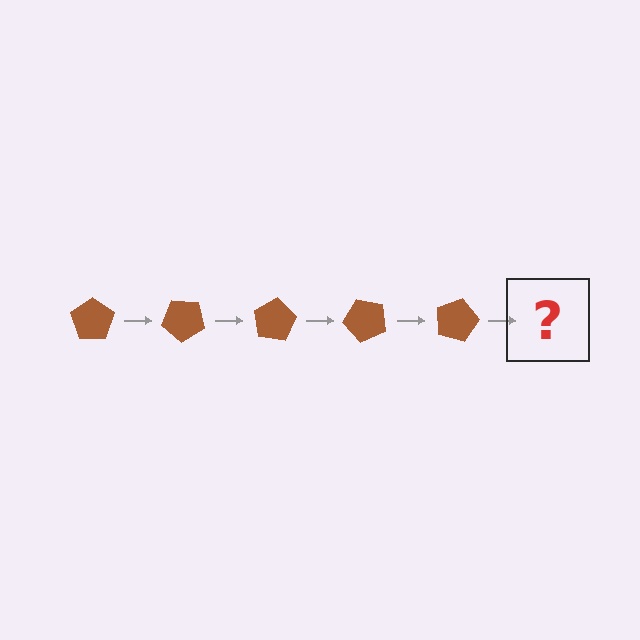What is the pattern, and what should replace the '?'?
The pattern is that the pentagon rotates 40 degrees each step. The '?' should be a brown pentagon rotated 200 degrees.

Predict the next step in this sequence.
The next step is a brown pentagon rotated 200 degrees.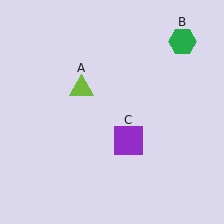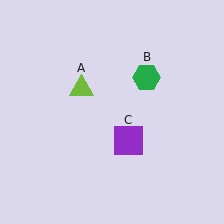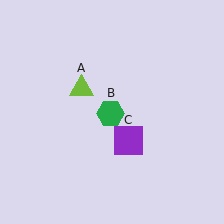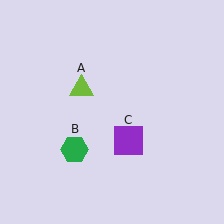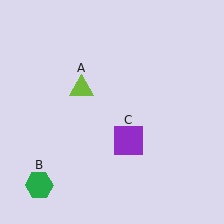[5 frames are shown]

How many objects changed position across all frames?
1 object changed position: green hexagon (object B).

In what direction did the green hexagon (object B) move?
The green hexagon (object B) moved down and to the left.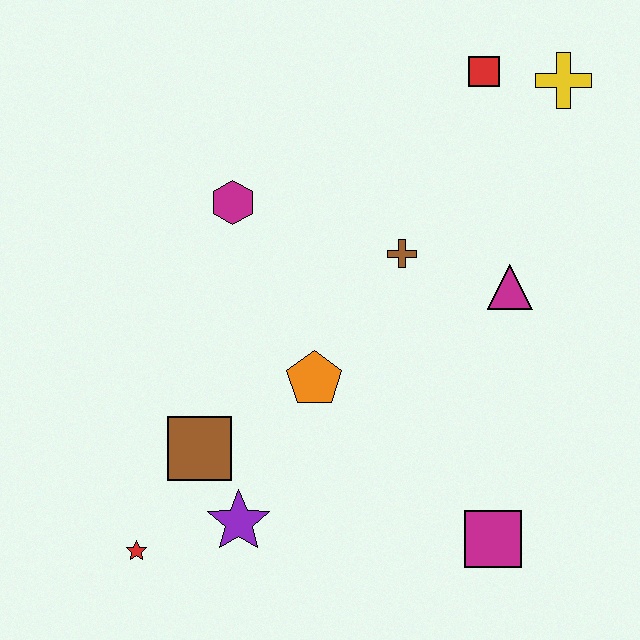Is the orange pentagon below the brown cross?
Yes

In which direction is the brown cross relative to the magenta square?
The brown cross is above the magenta square.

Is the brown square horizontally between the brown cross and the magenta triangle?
No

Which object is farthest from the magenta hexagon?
The magenta square is farthest from the magenta hexagon.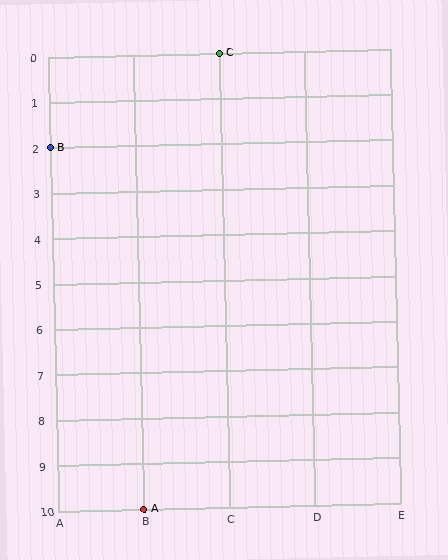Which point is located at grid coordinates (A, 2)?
Point B is at (A, 2).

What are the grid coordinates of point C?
Point C is at grid coordinates (C, 0).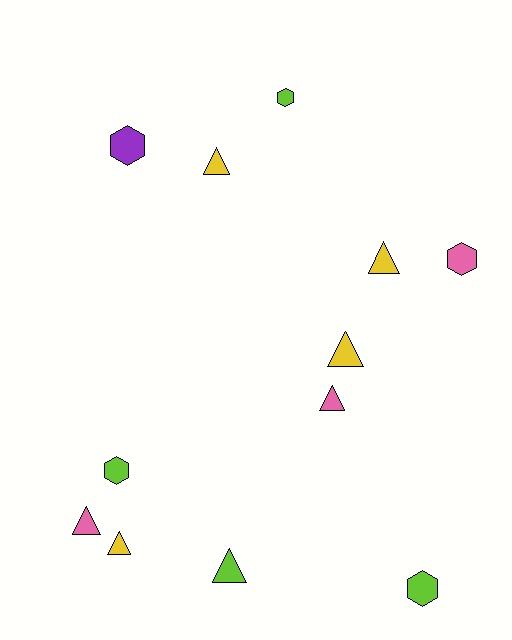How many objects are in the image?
There are 12 objects.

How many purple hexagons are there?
There is 1 purple hexagon.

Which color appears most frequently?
Yellow, with 4 objects.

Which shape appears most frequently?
Triangle, with 7 objects.